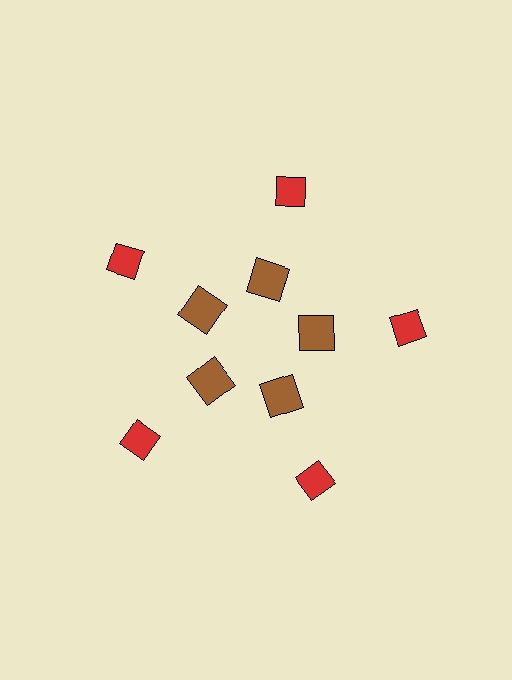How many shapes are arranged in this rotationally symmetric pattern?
There are 10 shapes, arranged in 5 groups of 2.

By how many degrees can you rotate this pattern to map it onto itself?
The pattern maps onto itself every 72 degrees of rotation.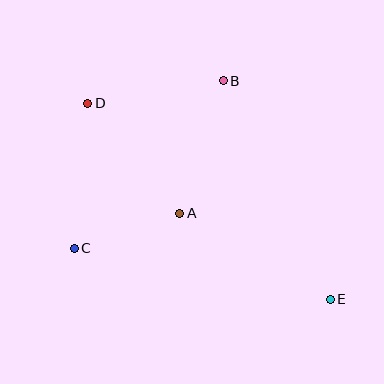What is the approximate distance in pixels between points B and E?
The distance between B and E is approximately 243 pixels.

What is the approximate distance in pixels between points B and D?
The distance between B and D is approximately 137 pixels.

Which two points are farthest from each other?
Points D and E are farthest from each other.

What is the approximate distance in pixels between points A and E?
The distance between A and E is approximately 173 pixels.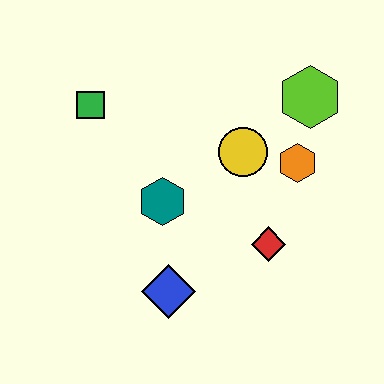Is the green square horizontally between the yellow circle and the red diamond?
No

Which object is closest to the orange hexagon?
The yellow circle is closest to the orange hexagon.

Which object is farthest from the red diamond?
The green square is farthest from the red diamond.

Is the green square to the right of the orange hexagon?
No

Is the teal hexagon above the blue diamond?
Yes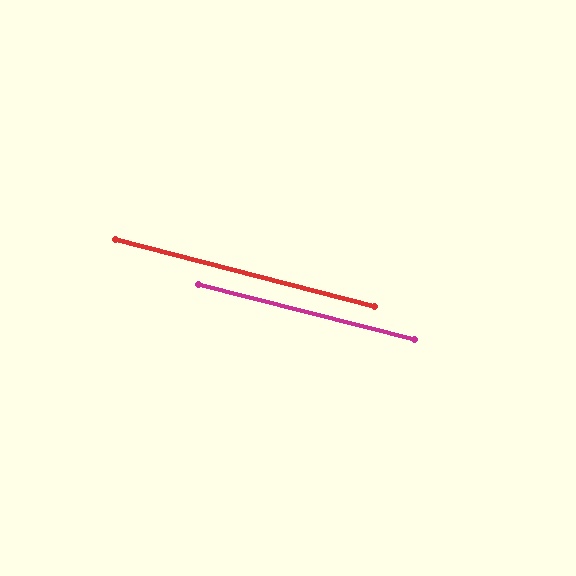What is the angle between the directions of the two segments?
Approximately 0 degrees.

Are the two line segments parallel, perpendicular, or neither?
Parallel — their directions differ by only 0.3°.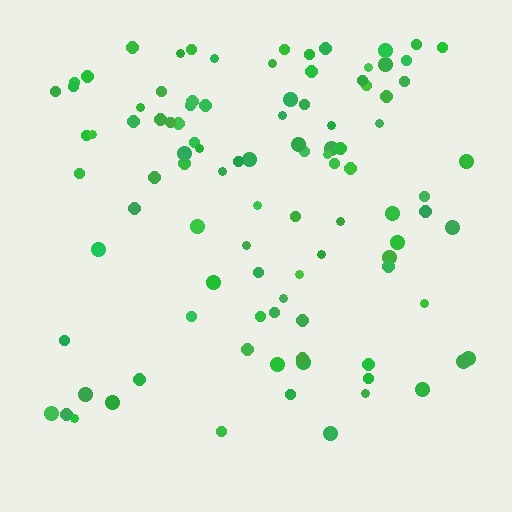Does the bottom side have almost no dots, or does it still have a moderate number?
Still a moderate number, just noticeably fewer than the top.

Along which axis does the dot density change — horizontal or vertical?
Vertical.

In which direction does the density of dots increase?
From bottom to top, with the top side densest.